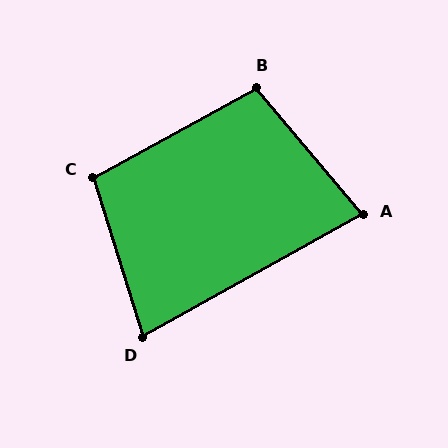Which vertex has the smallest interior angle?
D, at approximately 78 degrees.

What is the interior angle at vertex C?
Approximately 101 degrees (obtuse).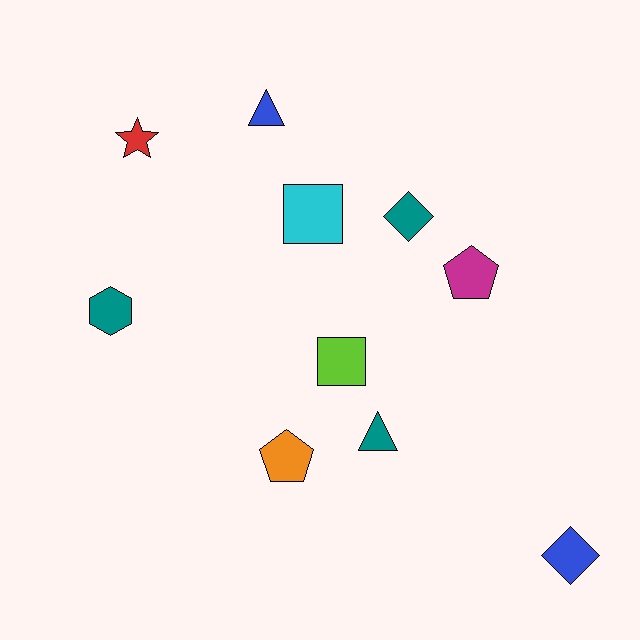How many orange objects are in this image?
There is 1 orange object.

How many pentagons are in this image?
There are 2 pentagons.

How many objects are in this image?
There are 10 objects.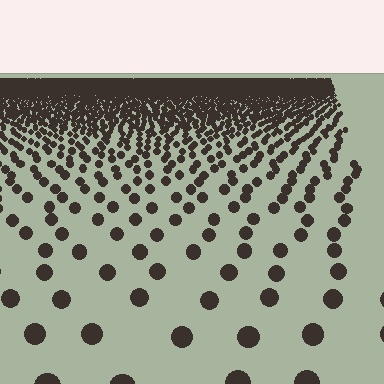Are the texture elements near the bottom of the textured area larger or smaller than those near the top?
Larger. Near the bottom, elements are closer to the viewer and appear at a bigger on-screen size.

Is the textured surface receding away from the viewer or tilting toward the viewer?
The surface is receding away from the viewer. Texture elements get smaller and denser toward the top.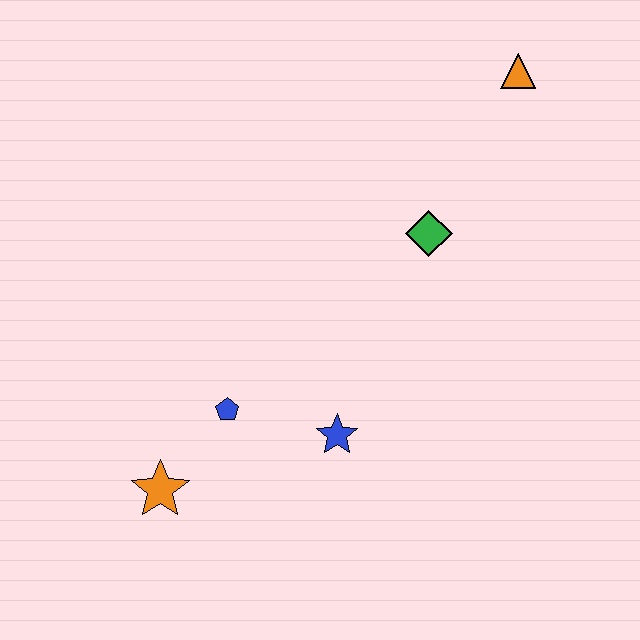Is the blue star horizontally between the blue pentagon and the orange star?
No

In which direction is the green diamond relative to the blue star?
The green diamond is above the blue star.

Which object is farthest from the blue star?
The orange triangle is farthest from the blue star.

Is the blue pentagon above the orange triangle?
No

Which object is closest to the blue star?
The blue pentagon is closest to the blue star.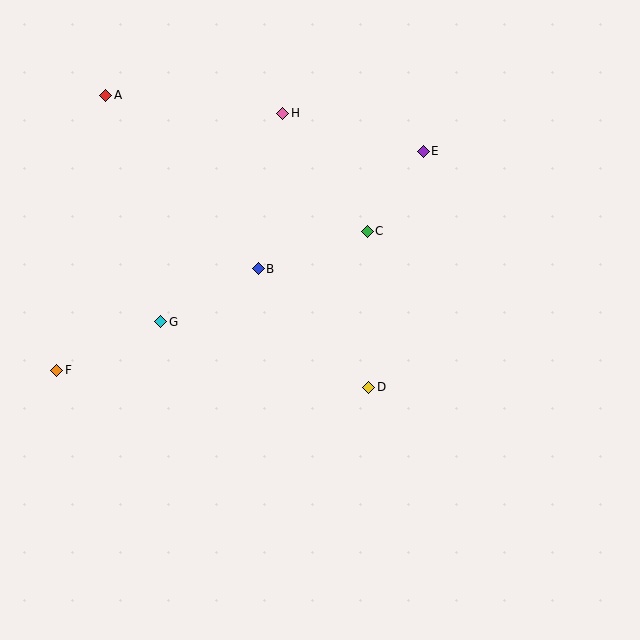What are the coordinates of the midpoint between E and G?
The midpoint between E and G is at (292, 237).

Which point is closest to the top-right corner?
Point E is closest to the top-right corner.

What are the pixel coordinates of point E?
Point E is at (423, 151).